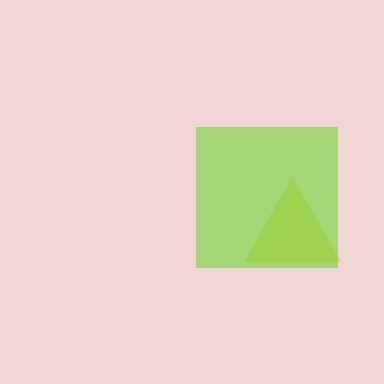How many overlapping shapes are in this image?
There are 2 overlapping shapes in the image.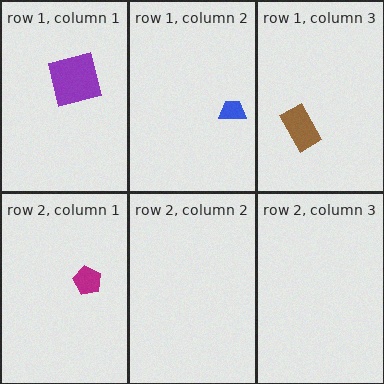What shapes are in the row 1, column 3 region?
The brown rectangle.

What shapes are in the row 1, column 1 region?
The purple square.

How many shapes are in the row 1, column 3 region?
1.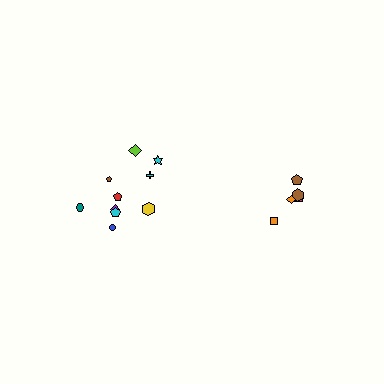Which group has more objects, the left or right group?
The left group.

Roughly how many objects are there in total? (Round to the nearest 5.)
Roughly 15 objects in total.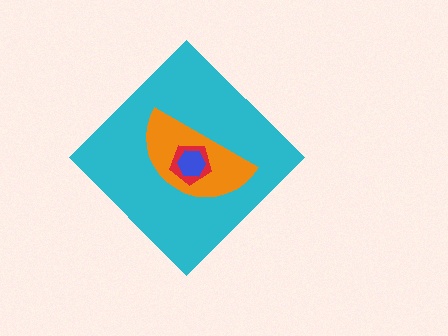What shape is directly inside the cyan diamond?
The orange semicircle.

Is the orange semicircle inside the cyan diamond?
Yes.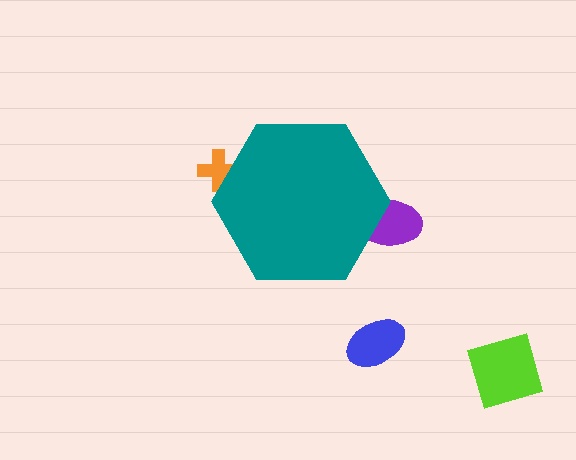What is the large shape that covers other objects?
A teal hexagon.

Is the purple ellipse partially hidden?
Yes, the purple ellipse is partially hidden behind the teal hexagon.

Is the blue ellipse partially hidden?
No, the blue ellipse is fully visible.